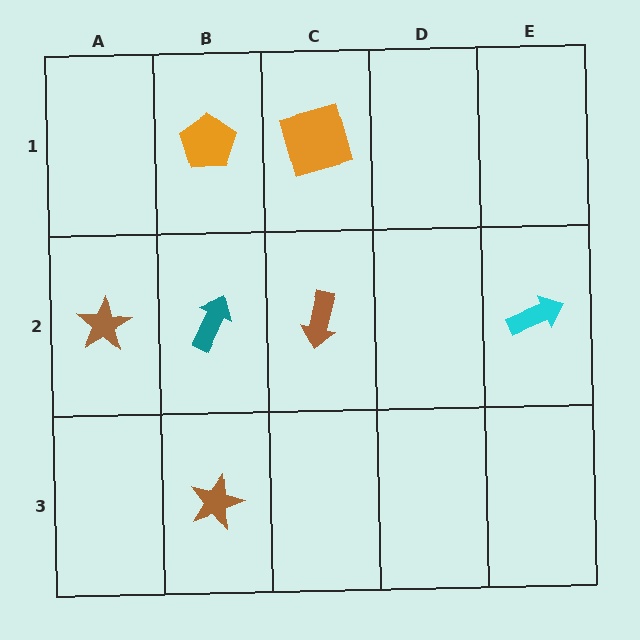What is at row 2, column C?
A brown arrow.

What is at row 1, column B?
An orange pentagon.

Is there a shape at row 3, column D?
No, that cell is empty.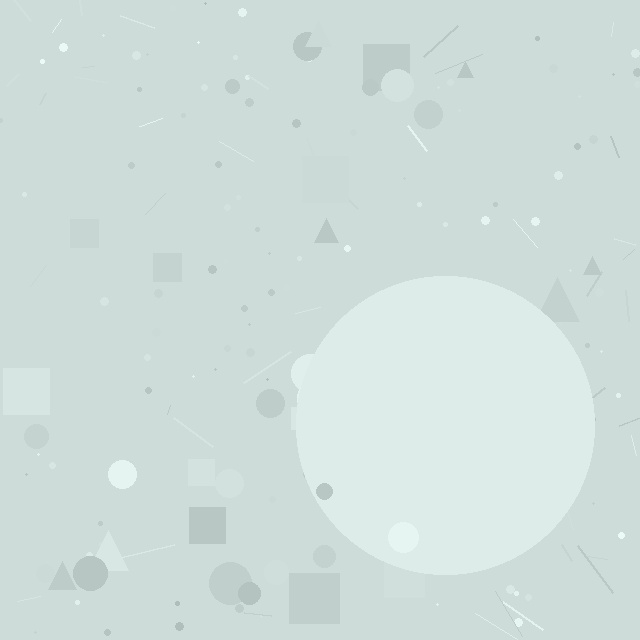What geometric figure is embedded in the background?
A circle is embedded in the background.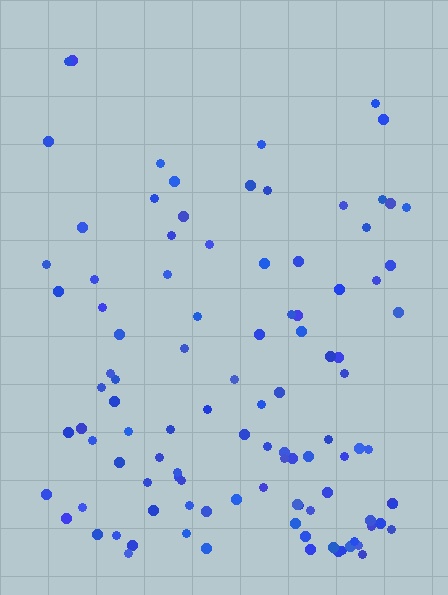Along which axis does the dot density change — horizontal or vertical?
Vertical.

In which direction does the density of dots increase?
From top to bottom, with the bottom side densest.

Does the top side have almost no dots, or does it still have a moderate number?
Still a moderate number, just noticeably fewer than the bottom.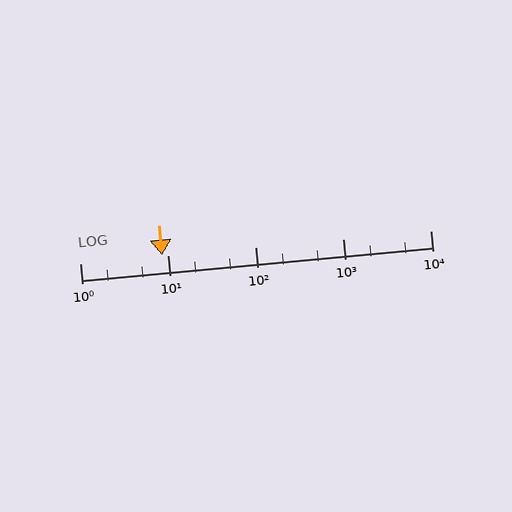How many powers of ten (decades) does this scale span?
The scale spans 4 decades, from 1 to 10000.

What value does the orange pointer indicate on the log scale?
The pointer indicates approximately 8.6.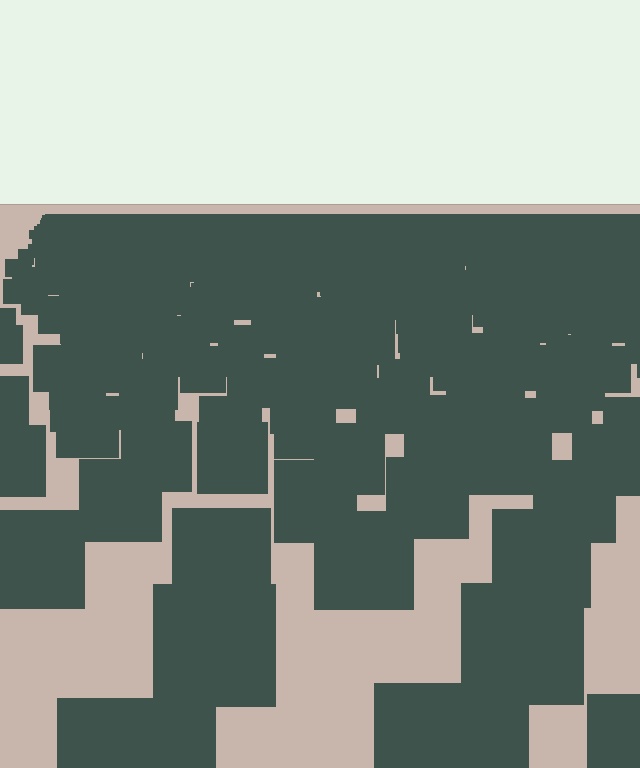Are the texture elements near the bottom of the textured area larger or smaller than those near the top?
Larger. Near the bottom, elements are closer to the viewer and appear at a bigger on-screen size.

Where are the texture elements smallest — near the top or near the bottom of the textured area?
Near the top.